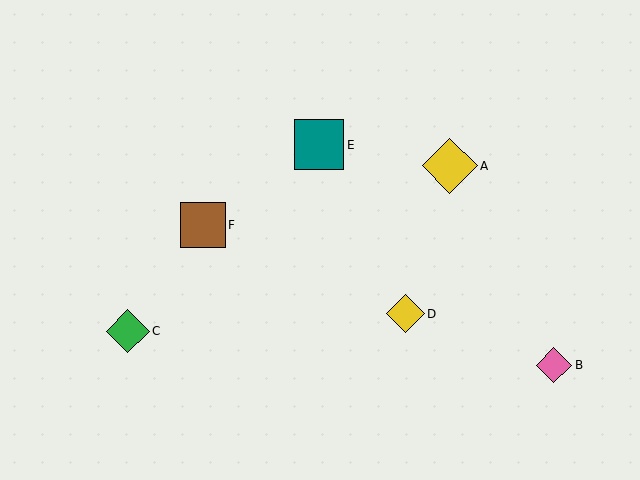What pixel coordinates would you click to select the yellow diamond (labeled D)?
Click at (405, 314) to select the yellow diamond D.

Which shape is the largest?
The yellow diamond (labeled A) is the largest.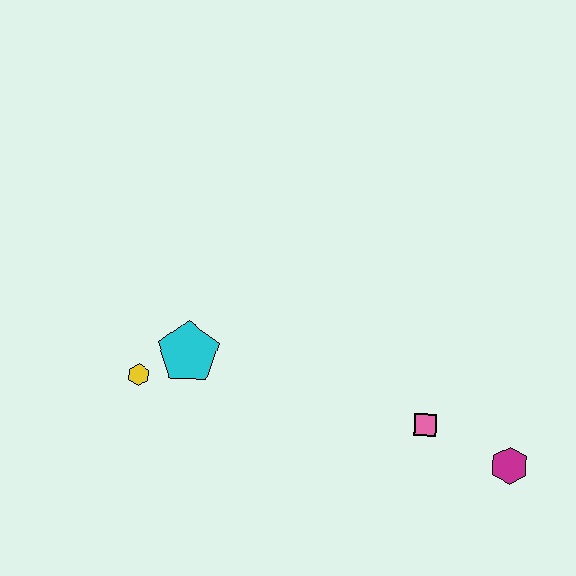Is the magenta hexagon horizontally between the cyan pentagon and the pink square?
No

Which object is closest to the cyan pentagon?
The yellow hexagon is closest to the cyan pentagon.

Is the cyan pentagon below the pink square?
No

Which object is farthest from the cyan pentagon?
The magenta hexagon is farthest from the cyan pentagon.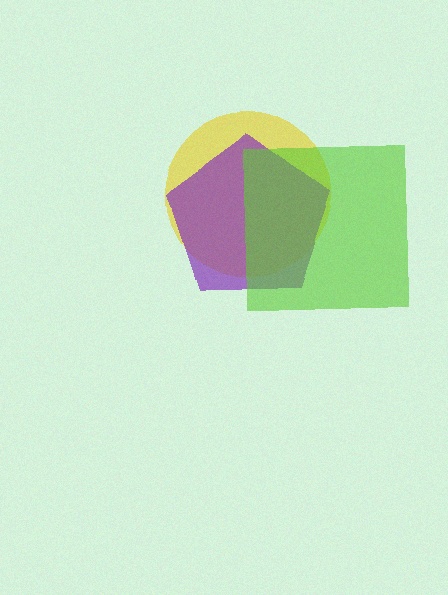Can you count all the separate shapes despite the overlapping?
Yes, there are 3 separate shapes.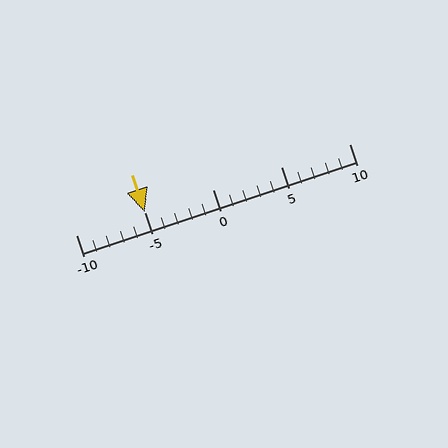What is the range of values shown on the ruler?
The ruler shows values from -10 to 10.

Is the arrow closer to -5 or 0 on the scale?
The arrow is closer to -5.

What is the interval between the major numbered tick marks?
The major tick marks are spaced 5 units apart.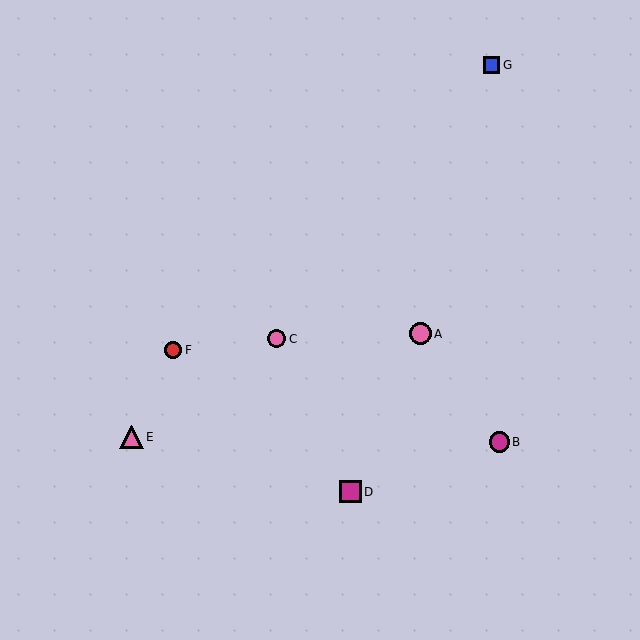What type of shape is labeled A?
Shape A is a pink circle.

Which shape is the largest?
The pink triangle (labeled E) is the largest.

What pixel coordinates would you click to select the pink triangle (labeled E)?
Click at (132, 437) to select the pink triangle E.